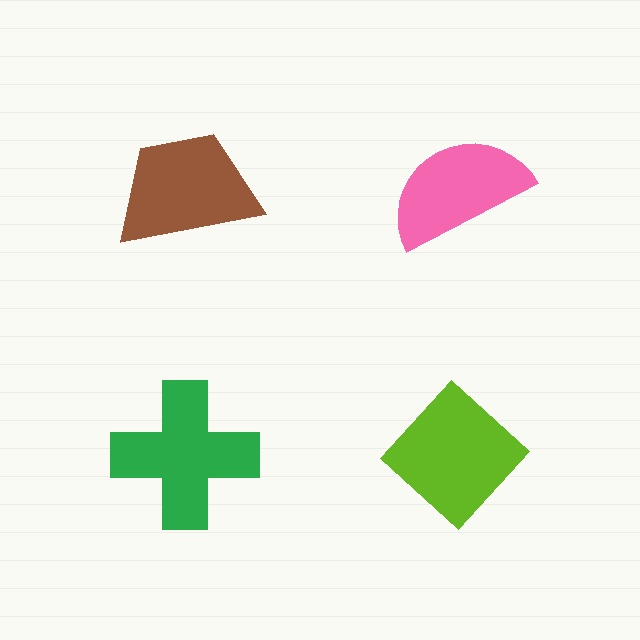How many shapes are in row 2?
2 shapes.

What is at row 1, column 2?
A pink semicircle.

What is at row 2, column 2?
A lime diamond.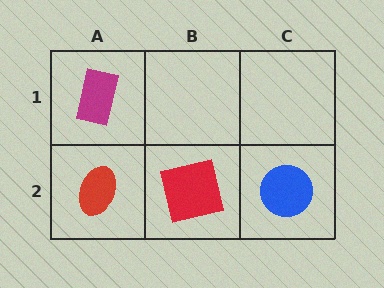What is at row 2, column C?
A blue circle.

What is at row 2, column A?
A red ellipse.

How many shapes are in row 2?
3 shapes.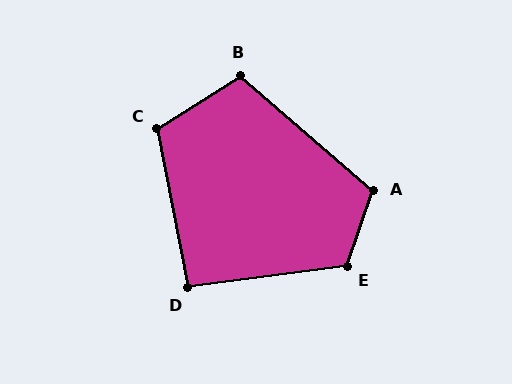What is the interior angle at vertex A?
Approximately 112 degrees (obtuse).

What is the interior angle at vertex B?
Approximately 107 degrees (obtuse).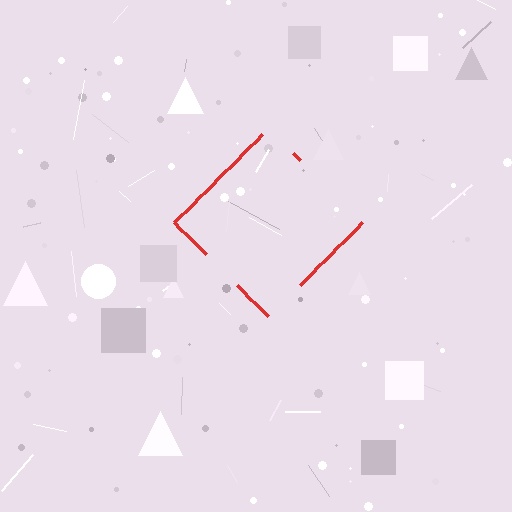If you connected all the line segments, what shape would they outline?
They would outline a diamond.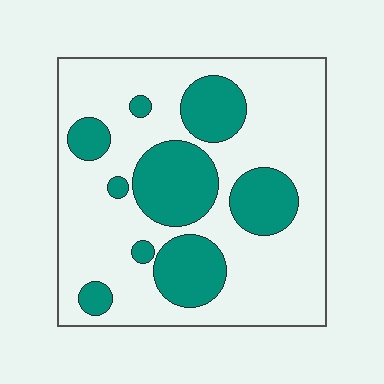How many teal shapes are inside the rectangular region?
9.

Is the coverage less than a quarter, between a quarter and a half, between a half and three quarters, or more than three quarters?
Between a quarter and a half.